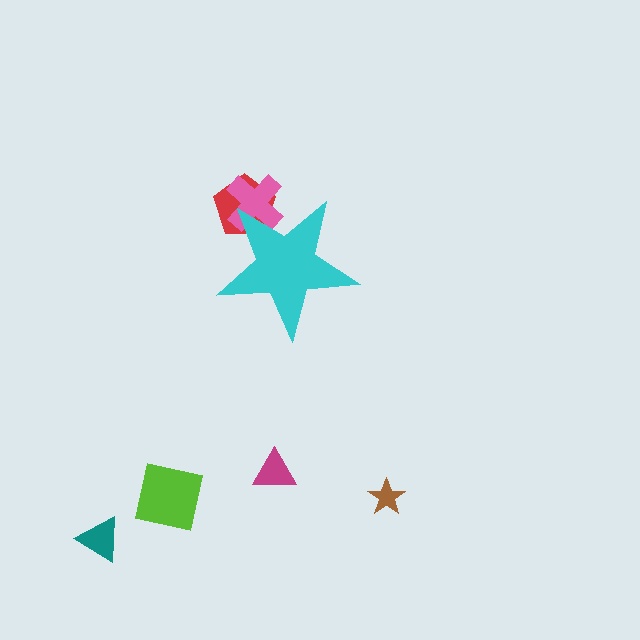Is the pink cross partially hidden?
Yes, the pink cross is partially hidden behind the cyan star.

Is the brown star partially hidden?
No, the brown star is fully visible.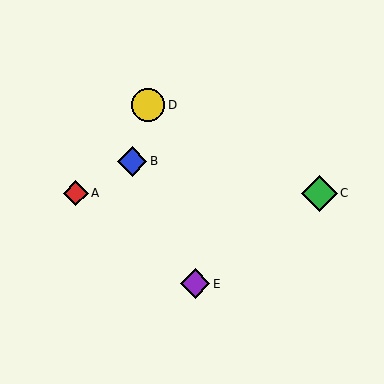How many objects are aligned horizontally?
2 objects (A, C) are aligned horizontally.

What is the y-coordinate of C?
Object C is at y≈193.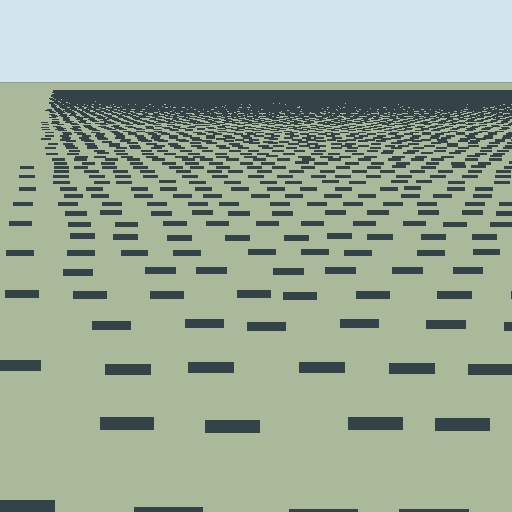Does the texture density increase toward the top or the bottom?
Density increases toward the top.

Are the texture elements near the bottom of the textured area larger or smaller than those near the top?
Larger. Near the bottom, elements are closer to the viewer and appear at a bigger on-screen size.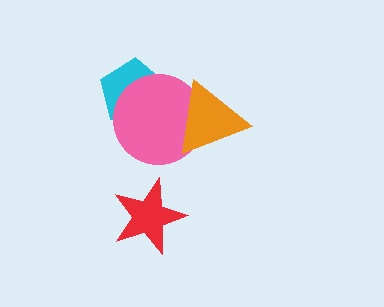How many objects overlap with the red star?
0 objects overlap with the red star.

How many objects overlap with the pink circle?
2 objects overlap with the pink circle.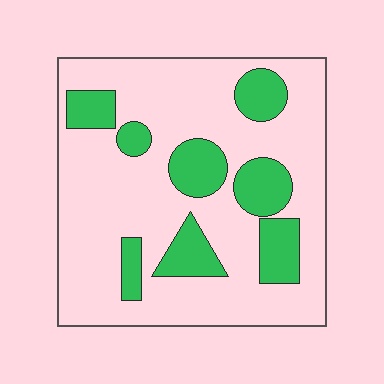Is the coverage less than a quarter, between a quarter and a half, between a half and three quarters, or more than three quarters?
Less than a quarter.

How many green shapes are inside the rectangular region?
8.